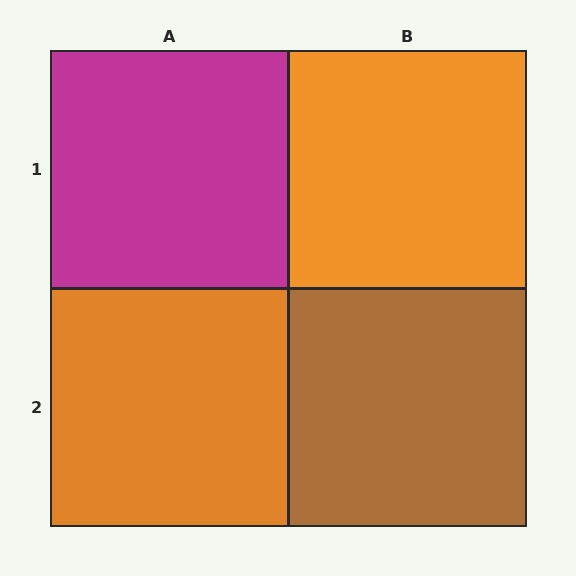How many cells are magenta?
1 cell is magenta.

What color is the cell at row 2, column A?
Orange.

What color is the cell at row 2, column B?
Brown.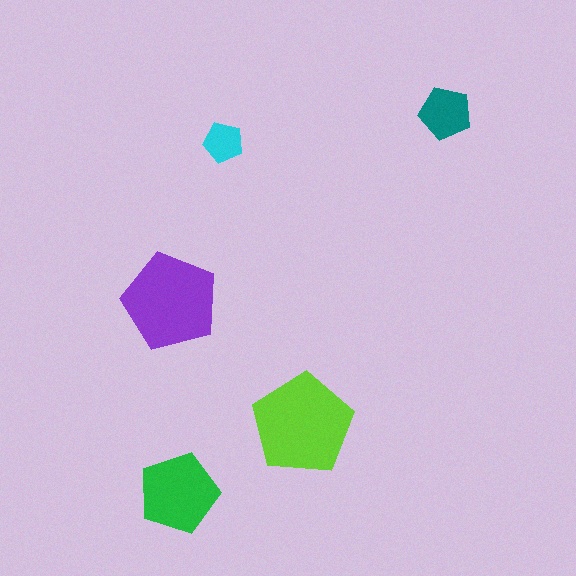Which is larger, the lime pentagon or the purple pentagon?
The lime one.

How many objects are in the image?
There are 5 objects in the image.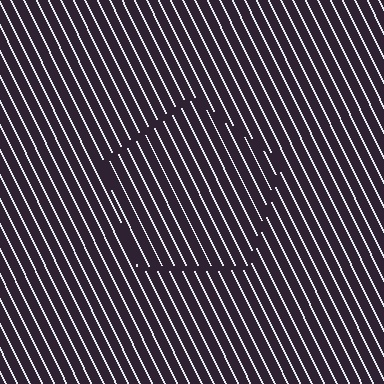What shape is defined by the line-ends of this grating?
An illusory pentagon. The interior of the shape contains the same grating, shifted by half a period — the contour is defined by the phase discontinuity where line-ends from the inner and outer gratings abut.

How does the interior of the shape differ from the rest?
The interior of the shape contains the same grating, shifted by half a period — the contour is defined by the phase discontinuity where line-ends from the inner and outer gratings abut.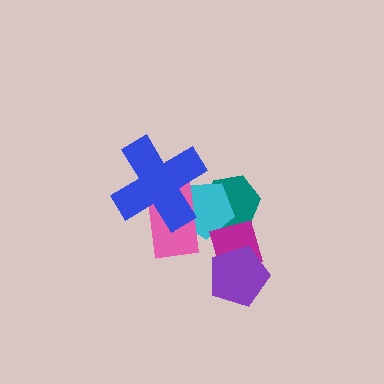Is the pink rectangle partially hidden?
Yes, it is partially covered by another shape.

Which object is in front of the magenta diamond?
The purple pentagon is in front of the magenta diamond.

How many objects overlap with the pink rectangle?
2 objects overlap with the pink rectangle.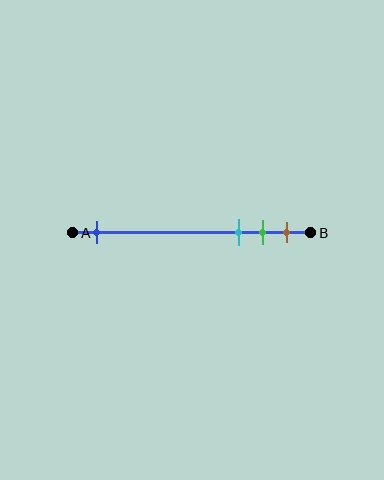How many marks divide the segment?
There are 4 marks dividing the segment.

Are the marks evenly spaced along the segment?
No, the marks are not evenly spaced.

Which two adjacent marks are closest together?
The green and brown marks are the closest adjacent pair.